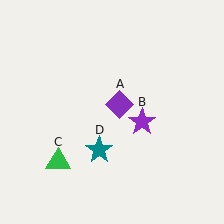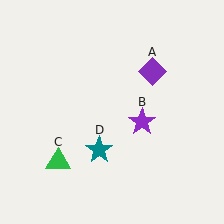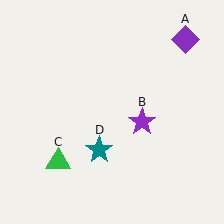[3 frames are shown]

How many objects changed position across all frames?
1 object changed position: purple diamond (object A).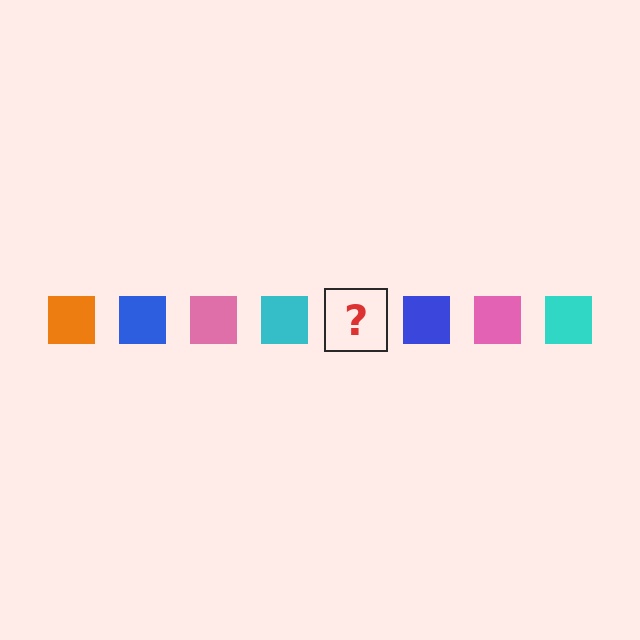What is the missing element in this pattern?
The missing element is an orange square.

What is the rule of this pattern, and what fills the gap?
The rule is that the pattern cycles through orange, blue, pink, cyan squares. The gap should be filled with an orange square.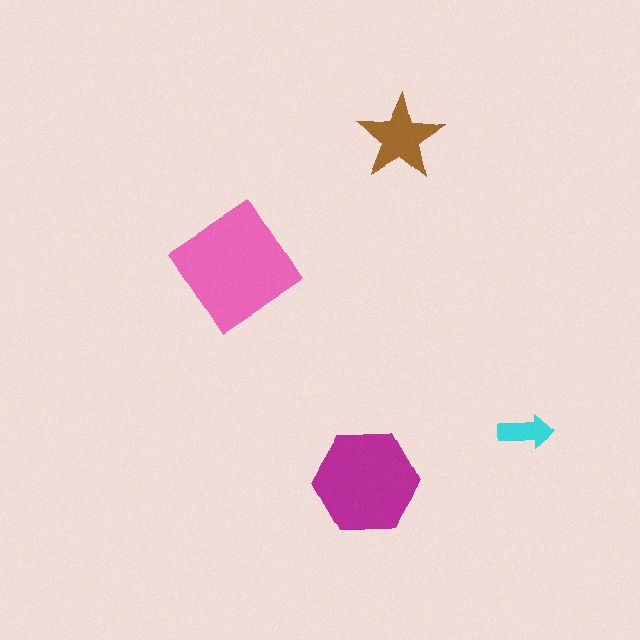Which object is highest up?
The brown star is topmost.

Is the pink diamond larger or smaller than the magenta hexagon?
Larger.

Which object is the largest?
The pink diamond.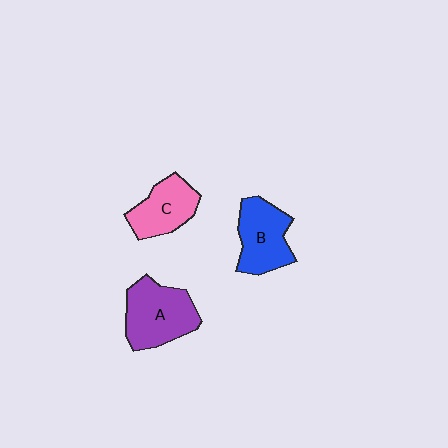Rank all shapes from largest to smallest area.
From largest to smallest: A (purple), B (blue), C (pink).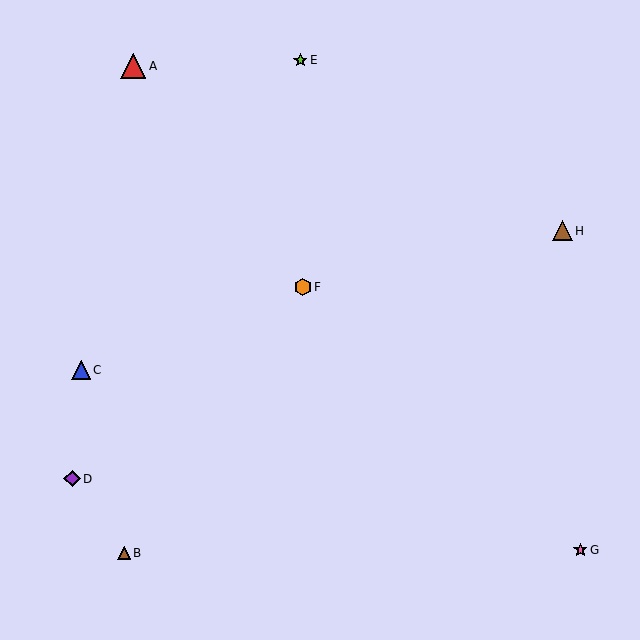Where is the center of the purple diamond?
The center of the purple diamond is at (72, 479).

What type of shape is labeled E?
Shape E is a lime star.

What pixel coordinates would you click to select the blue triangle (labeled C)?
Click at (81, 370) to select the blue triangle C.